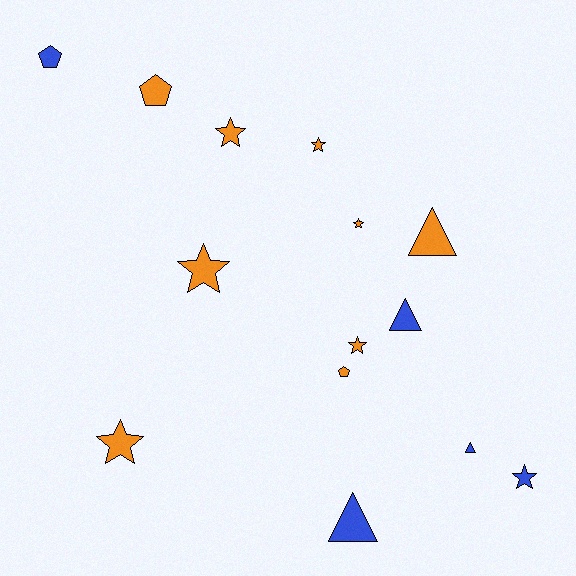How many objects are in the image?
There are 14 objects.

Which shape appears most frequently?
Star, with 7 objects.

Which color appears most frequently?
Orange, with 9 objects.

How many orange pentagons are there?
There are 2 orange pentagons.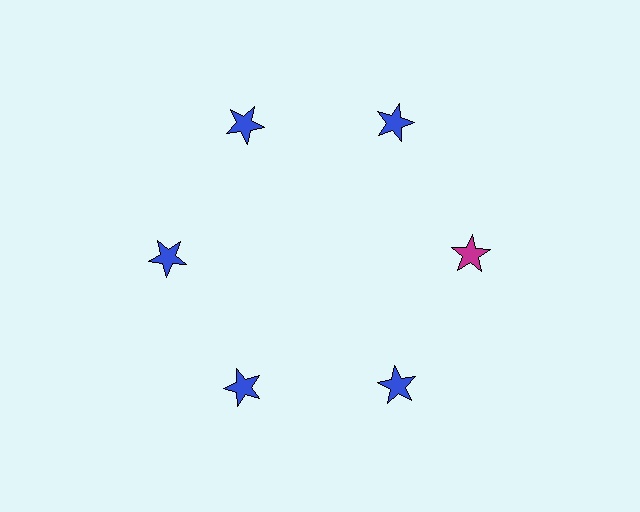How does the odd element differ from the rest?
It has a different color: magenta instead of blue.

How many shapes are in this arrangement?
There are 6 shapes arranged in a ring pattern.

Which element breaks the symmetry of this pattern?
The magenta star at roughly the 3 o'clock position breaks the symmetry. All other shapes are blue stars.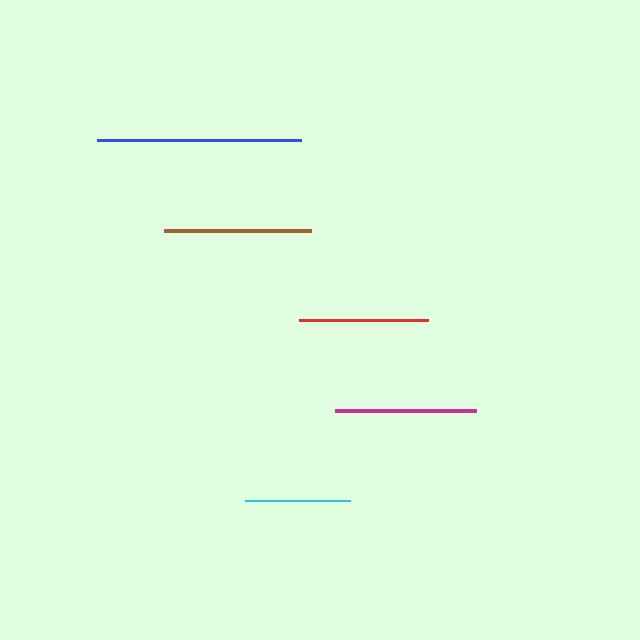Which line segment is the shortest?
The cyan line is the shortest at approximately 105 pixels.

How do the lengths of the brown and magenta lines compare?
The brown and magenta lines are approximately the same length.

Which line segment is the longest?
The blue line is the longest at approximately 204 pixels.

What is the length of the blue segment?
The blue segment is approximately 204 pixels long.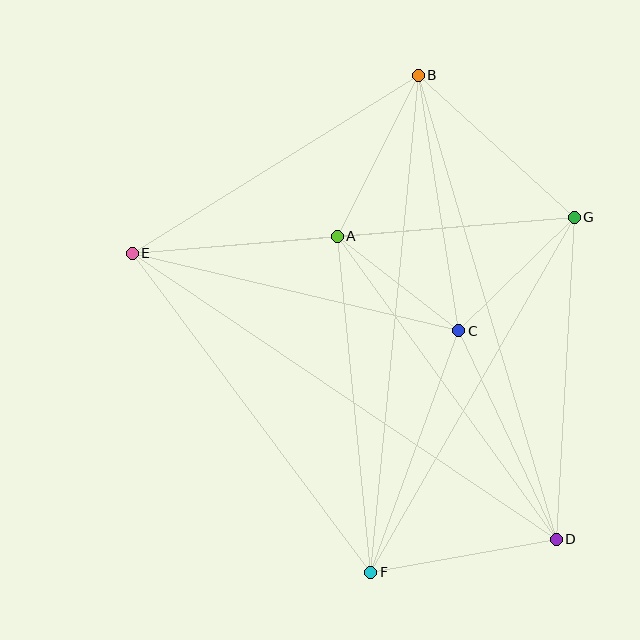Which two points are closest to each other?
Points A and C are closest to each other.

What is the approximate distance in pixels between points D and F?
The distance between D and F is approximately 189 pixels.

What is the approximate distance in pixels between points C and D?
The distance between C and D is approximately 230 pixels.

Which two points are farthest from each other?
Points D and E are farthest from each other.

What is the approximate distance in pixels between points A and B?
The distance between A and B is approximately 180 pixels.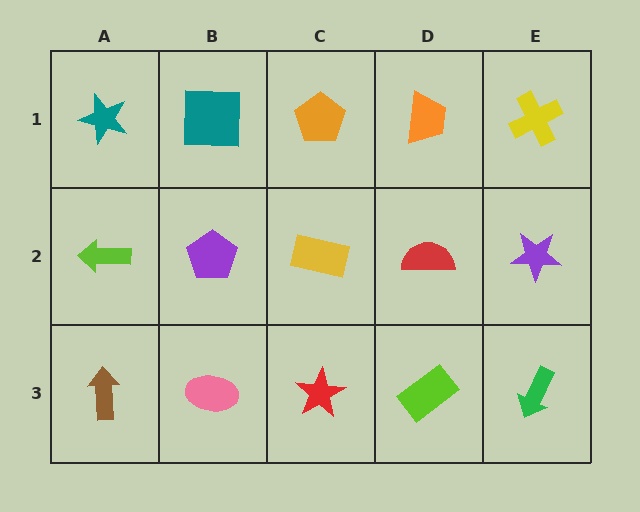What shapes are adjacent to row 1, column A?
A lime arrow (row 2, column A), a teal square (row 1, column B).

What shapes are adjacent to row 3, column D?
A red semicircle (row 2, column D), a red star (row 3, column C), a green arrow (row 3, column E).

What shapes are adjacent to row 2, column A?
A teal star (row 1, column A), a brown arrow (row 3, column A), a purple pentagon (row 2, column B).